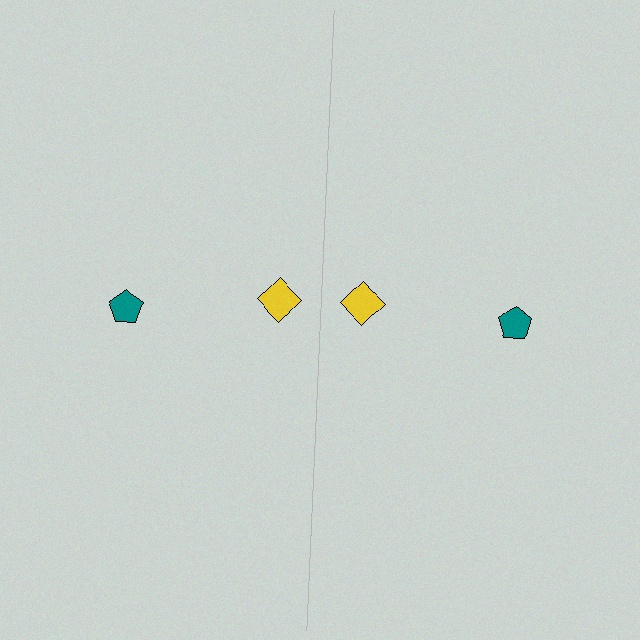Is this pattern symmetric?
Yes, this pattern has bilateral (reflection) symmetry.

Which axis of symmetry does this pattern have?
The pattern has a vertical axis of symmetry running through the center of the image.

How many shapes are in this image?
There are 4 shapes in this image.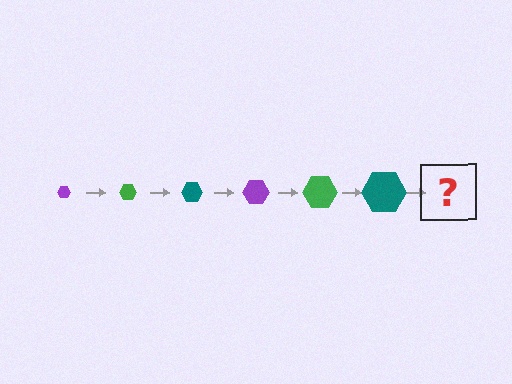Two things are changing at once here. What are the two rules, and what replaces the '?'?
The two rules are that the hexagon grows larger each step and the color cycles through purple, green, and teal. The '?' should be a purple hexagon, larger than the previous one.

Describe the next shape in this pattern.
It should be a purple hexagon, larger than the previous one.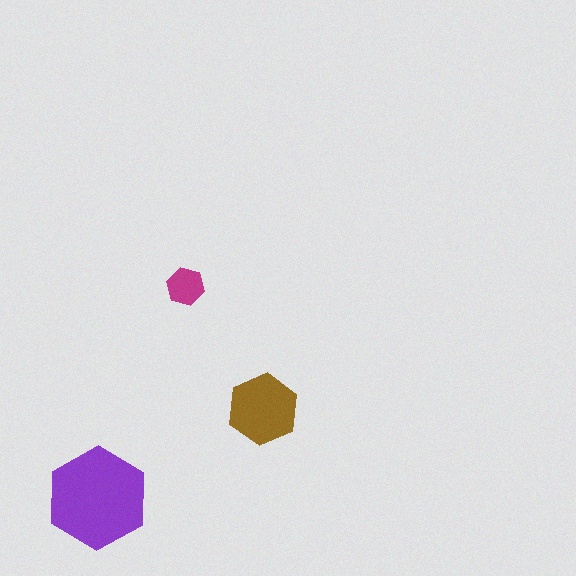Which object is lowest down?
The purple hexagon is bottommost.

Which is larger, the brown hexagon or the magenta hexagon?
The brown one.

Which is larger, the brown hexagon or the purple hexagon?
The purple one.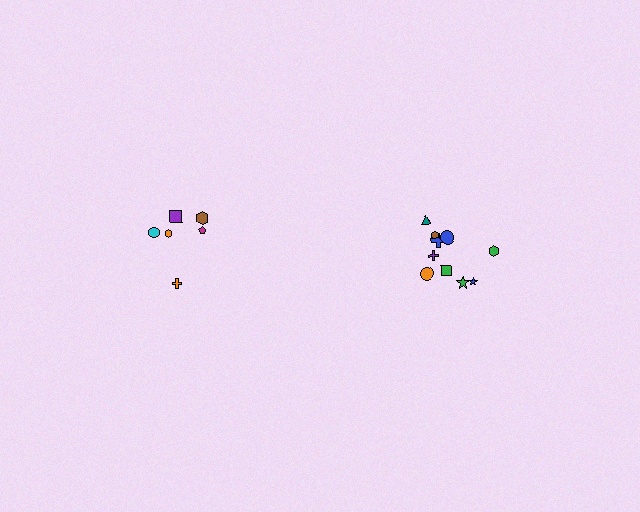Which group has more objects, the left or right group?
The right group.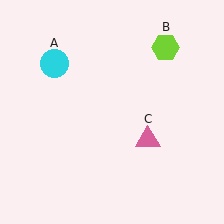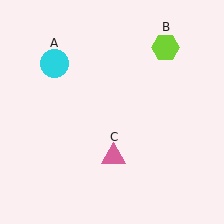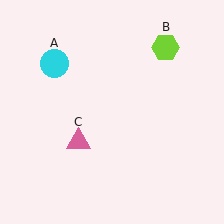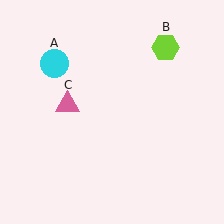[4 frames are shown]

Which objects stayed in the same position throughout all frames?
Cyan circle (object A) and lime hexagon (object B) remained stationary.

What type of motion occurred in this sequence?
The pink triangle (object C) rotated clockwise around the center of the scene.